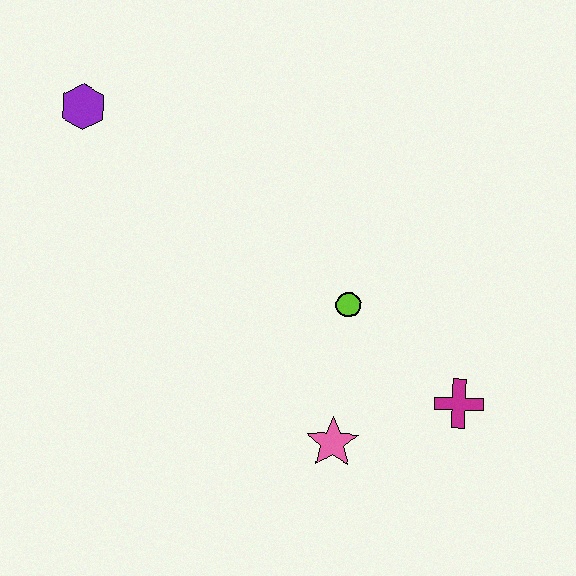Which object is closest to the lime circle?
The pink star is closest to the lime circle.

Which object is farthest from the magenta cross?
The purple hexagon is farthest from the magenta cross.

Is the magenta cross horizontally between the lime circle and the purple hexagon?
No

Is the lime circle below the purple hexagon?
Yes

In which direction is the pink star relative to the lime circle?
The pink star is below the lime circle.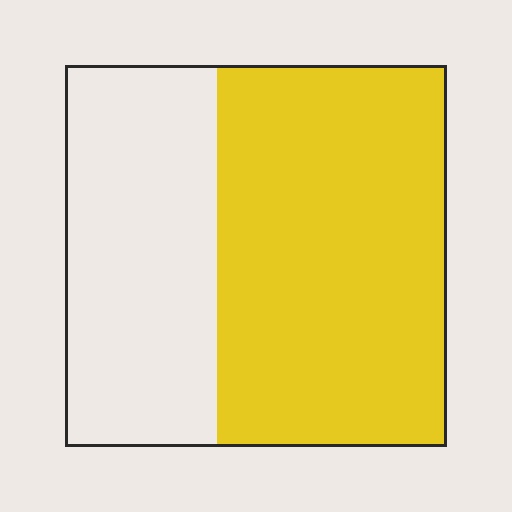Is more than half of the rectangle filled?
Yes.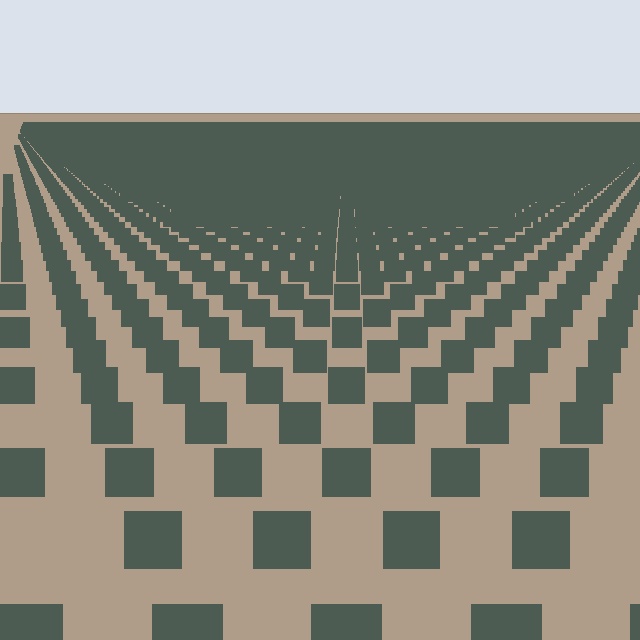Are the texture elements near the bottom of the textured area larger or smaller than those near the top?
Larger. Near the bottom, elements are closer to the viewer and appear at a bigger on-screen size.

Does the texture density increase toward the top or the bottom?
Density increases toward the top.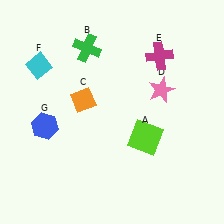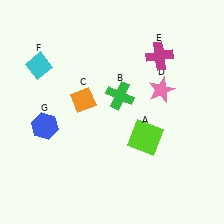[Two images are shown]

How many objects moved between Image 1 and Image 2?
1 object moved between the two images.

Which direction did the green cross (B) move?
The green cross (B) moved down.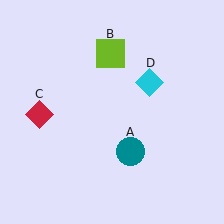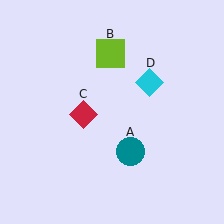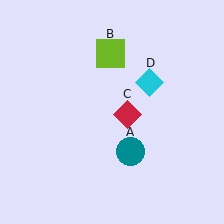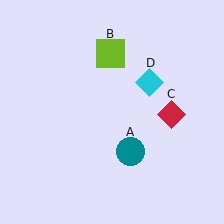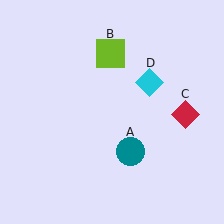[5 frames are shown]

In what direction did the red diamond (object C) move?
The red diamond (object C) moved right.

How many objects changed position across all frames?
1 object changed position: red diamond (object C).